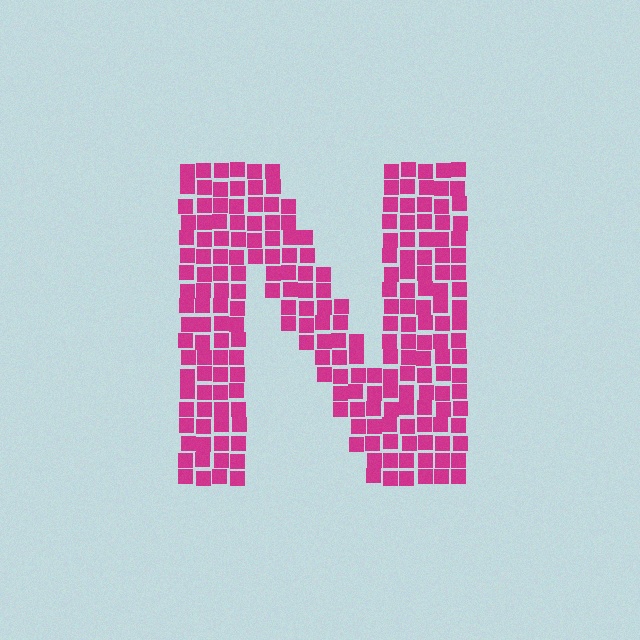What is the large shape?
The large shape is the letter N.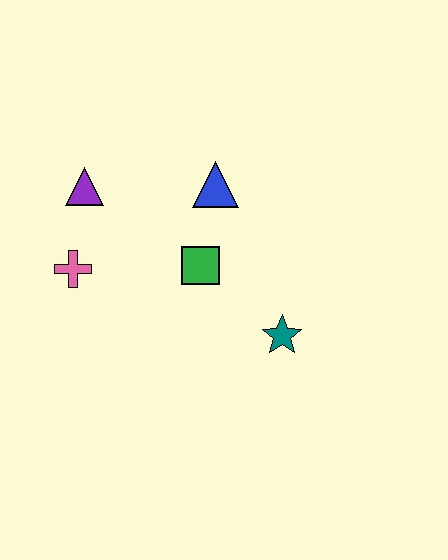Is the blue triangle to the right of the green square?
Yes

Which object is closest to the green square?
The blue triangle is closest to the green square.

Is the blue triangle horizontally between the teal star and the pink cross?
Yes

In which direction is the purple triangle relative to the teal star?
The purple triangle is to the left of the teal star.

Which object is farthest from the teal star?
The purple triangle is farthest from the teal star.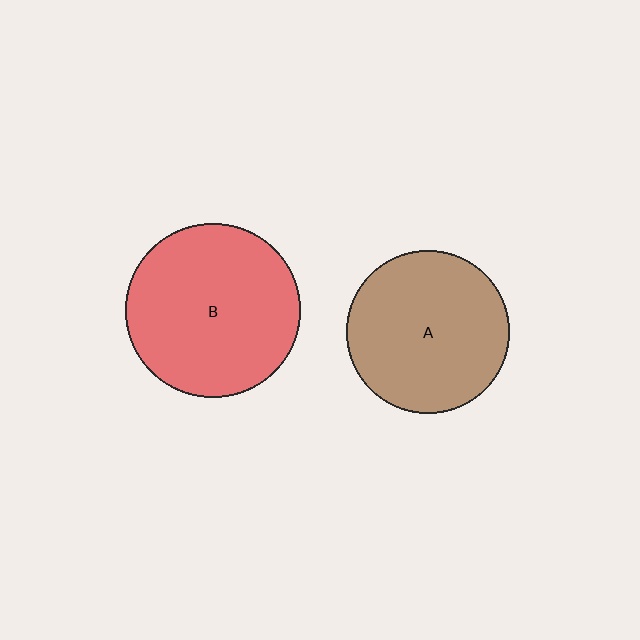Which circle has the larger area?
Circle B (red).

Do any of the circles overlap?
No, none of the circles overlap.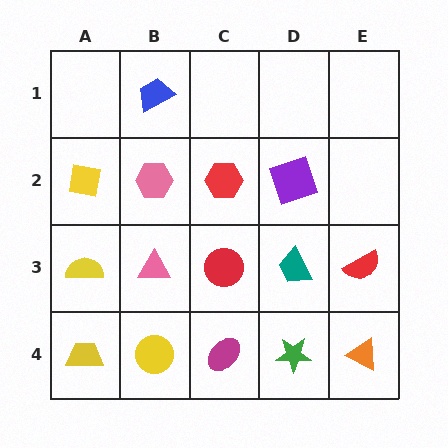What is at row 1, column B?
A blue trapezoid.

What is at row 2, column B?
A pink hexagon.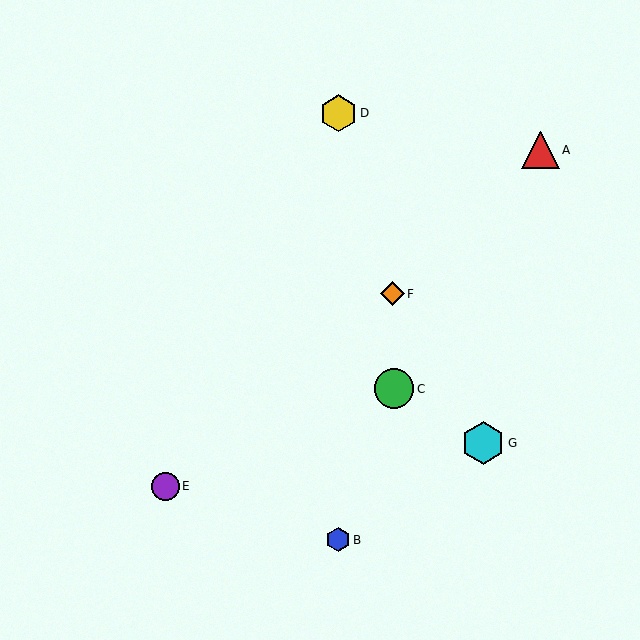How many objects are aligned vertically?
2 objects (B, D) are aligned vertically.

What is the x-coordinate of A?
Object A is at x≈541.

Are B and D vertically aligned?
Yes, both are at x≈338.